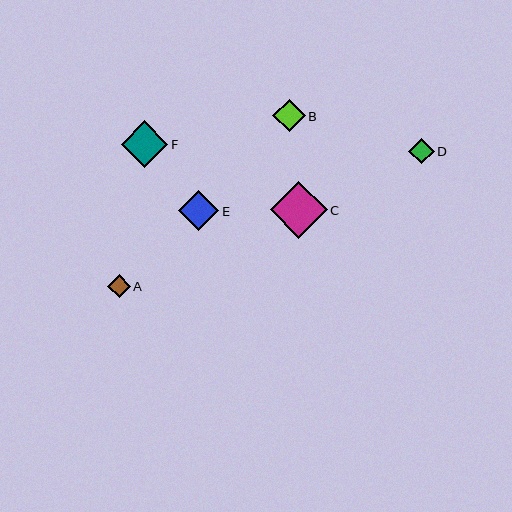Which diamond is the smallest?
Diamond A is the smallest with a size of approximately 23 pixels.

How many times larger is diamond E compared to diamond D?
Diamond E is approximately 1.6 times the size of diamond D.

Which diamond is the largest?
Diamond C is the largest with a size of approximately 57 pixels.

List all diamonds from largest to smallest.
From largest to smallest: C, F, E, B, D, A.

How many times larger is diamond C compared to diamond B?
Diamond C is approximately 1.8 times the size of diamond B.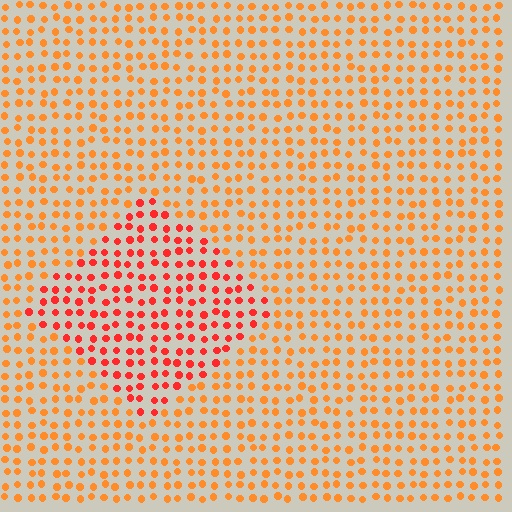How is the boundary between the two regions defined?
The boundary is defined purely by a slight shift in hue (about 28 degrees). Spacing, size, and orientation are identical on both sides.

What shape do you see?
I see a diamond.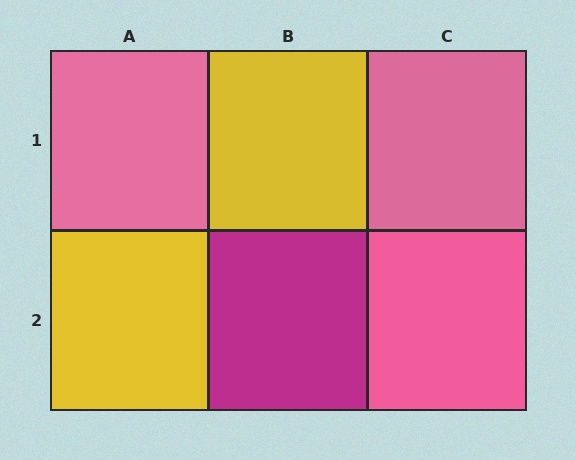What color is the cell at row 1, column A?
Pink.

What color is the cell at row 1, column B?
Yellow.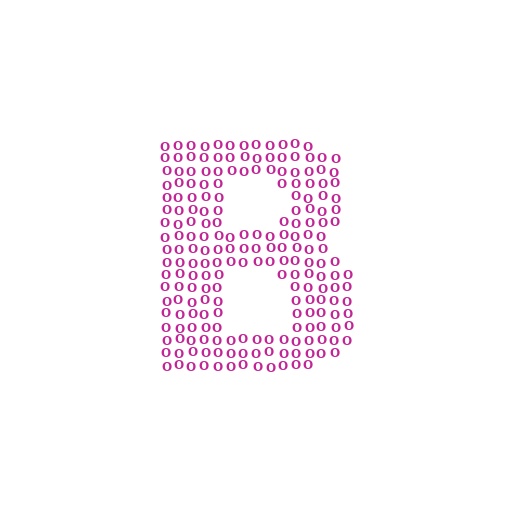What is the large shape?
The large shape is the letter B.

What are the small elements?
The small elements are letter O's.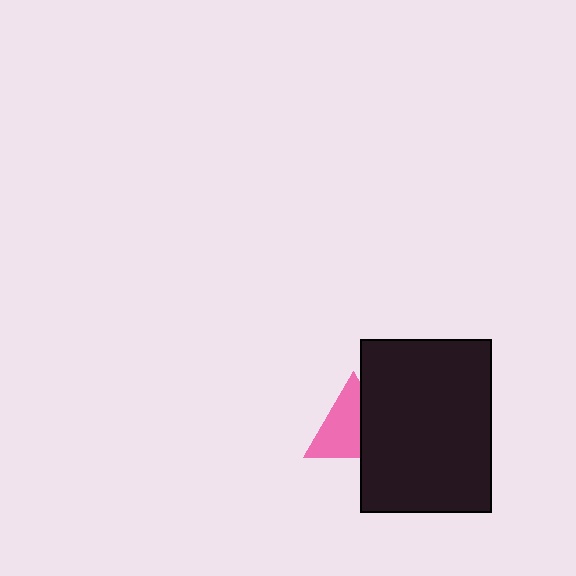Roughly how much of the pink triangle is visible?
About half of it is visible (roughly 62%).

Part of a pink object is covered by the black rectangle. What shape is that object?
It is a triangle.